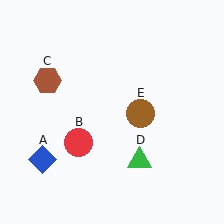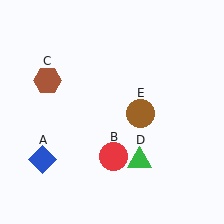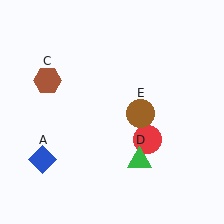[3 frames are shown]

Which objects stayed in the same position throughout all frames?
Blue diamond (object A) and brown hexagon (object C) and green triangle (object D) and brown circle (object E) remained stationary.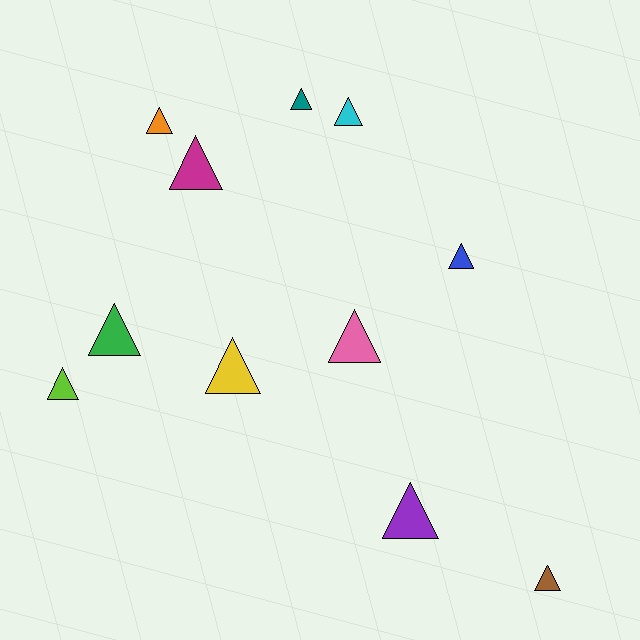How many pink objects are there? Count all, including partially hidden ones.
There is 1 pink object.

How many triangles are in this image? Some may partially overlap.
There are 11 triangles.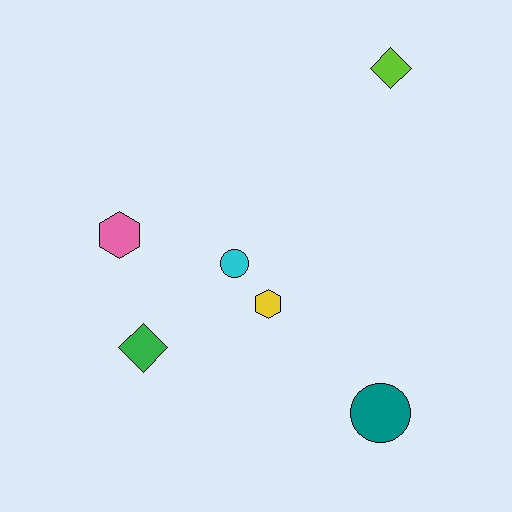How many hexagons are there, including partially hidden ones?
There are 2 hexagons.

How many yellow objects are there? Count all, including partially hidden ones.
There is 1 yellow object.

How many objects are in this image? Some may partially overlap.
There are 6 objects.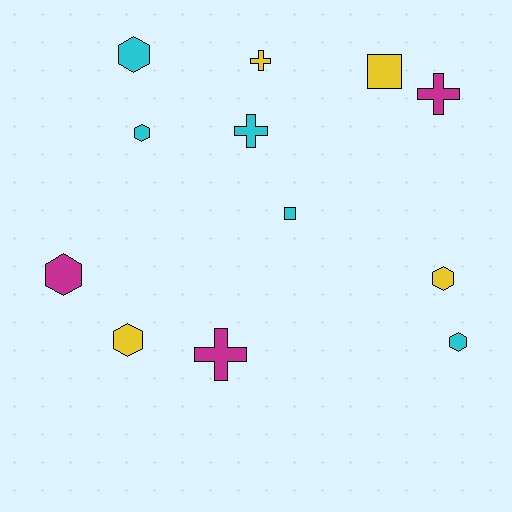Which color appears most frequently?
Cyan, with 5 objects.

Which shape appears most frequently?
Hexagon, with 6 objects.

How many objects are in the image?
There are 12 objects.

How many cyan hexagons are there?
There are 3 cyan hexagons.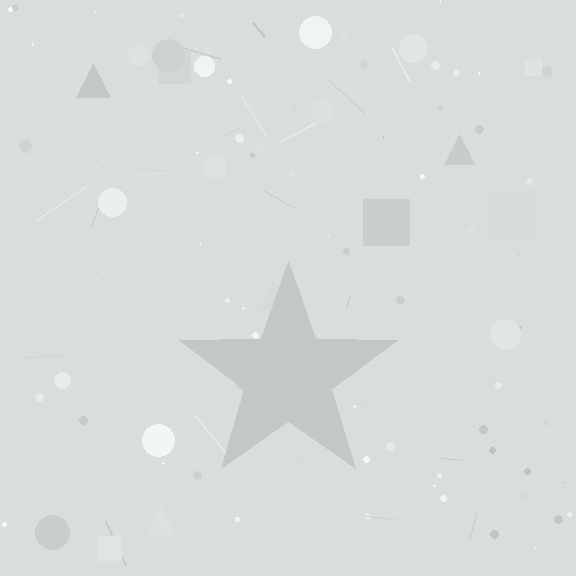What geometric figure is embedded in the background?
A star is embedded in the background.